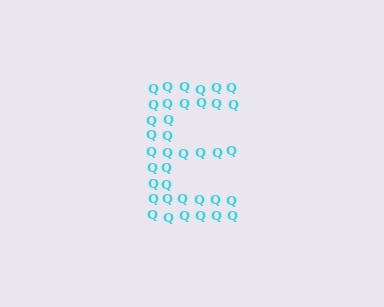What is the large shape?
The large shape is the letter E.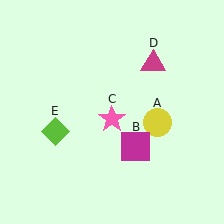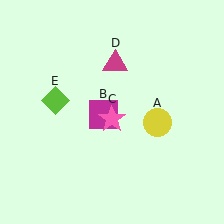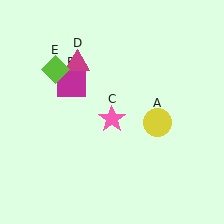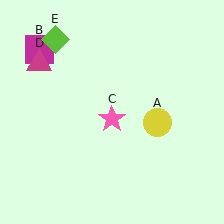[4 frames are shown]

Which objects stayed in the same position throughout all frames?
Yellow circle (object A) and pink star (object C) remained stationary.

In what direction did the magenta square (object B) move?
The magenta square (object B) moved up and to the left.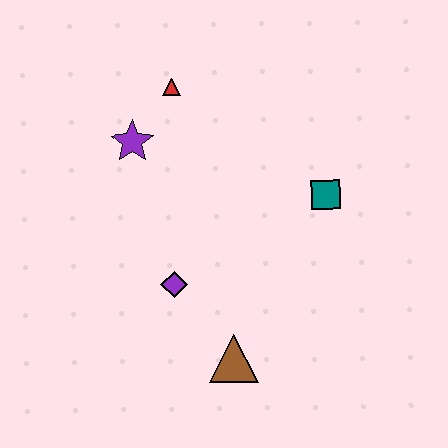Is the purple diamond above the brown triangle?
Yes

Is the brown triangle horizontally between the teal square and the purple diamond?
Yes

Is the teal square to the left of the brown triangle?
No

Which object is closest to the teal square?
The purple diamond is closest to the teal square.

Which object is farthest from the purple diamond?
The red triangle is farthest from the purple diamond.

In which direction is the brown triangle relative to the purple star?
The brown triangle is below the purple star.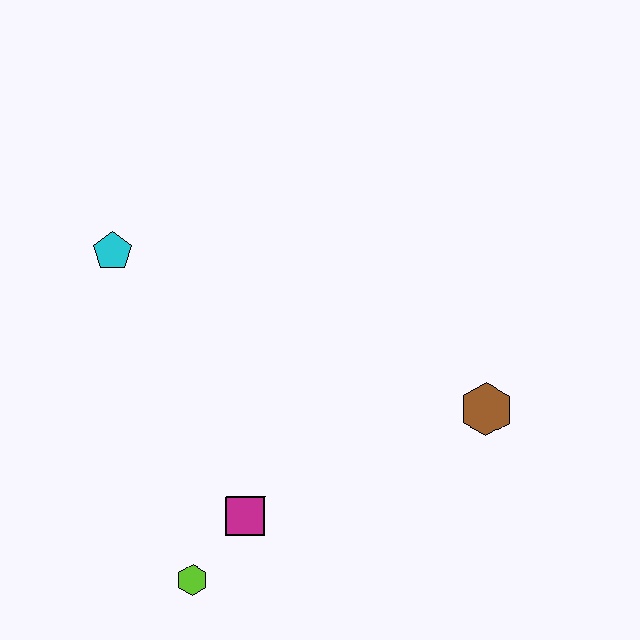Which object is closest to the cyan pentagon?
The magenta square is closest to the cyan pentagon.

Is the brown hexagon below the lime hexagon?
No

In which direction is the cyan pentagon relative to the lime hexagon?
The cyan pentagon is above the lime hexagon.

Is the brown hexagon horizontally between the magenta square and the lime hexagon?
No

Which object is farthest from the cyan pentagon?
The brown hexagon is farthest from the cyan pentagon.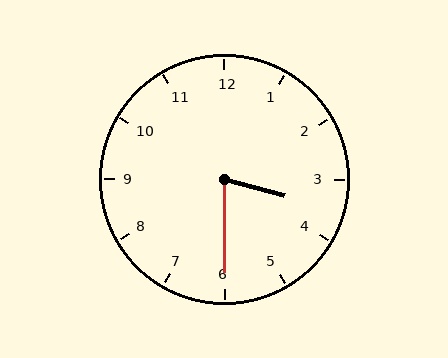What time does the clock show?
3:30.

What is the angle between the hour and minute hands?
Approximately 75 degrees.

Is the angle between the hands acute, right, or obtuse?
It is acute.